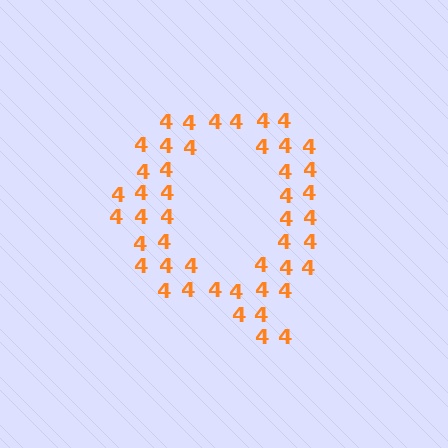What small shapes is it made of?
It is made of small digit 4's.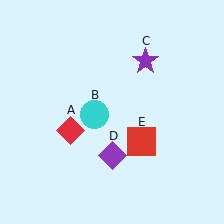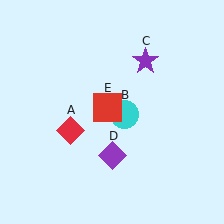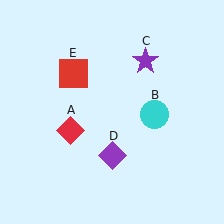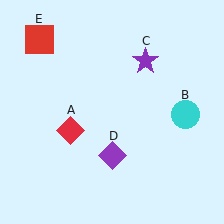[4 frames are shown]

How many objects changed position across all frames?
2 objects changed position: cyan circle (object B), red square (object E).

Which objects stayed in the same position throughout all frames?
Red diamond (object A) and purple star (object C) and purple diamond (object D) remained stationary.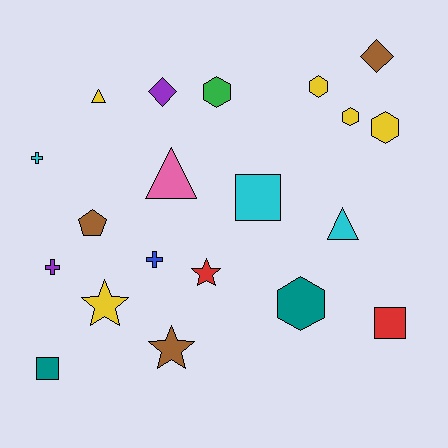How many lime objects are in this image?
There are no lime objects.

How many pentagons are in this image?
There is 1 pentagon.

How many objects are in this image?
There are 20 objects.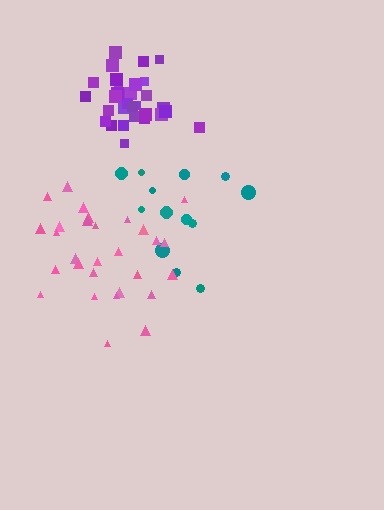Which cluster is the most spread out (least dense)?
Teal.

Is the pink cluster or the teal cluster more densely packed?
Pink.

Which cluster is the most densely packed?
Purple.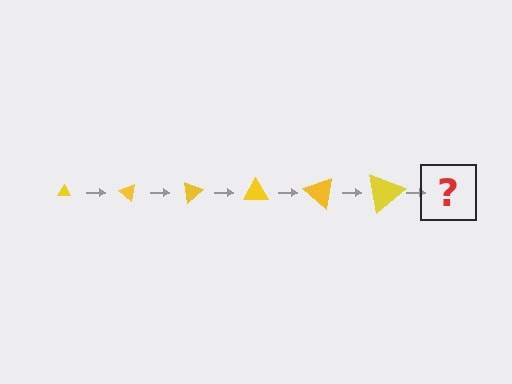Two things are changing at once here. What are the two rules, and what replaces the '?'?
The two rules are that the triangle grows larger each step and it rotates 40 degrees each step. The '?' should be a triangle, larger than the previous one and rotated 240 degrees from the start.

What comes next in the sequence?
The next element should be a triangle, larger than the previous one and rotated 240 degrees from the start.